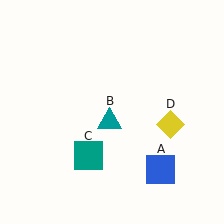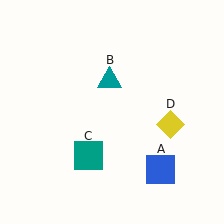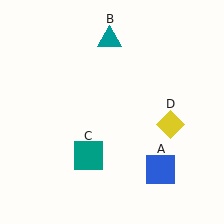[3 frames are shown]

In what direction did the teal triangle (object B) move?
The teal triangle (object B) moved up.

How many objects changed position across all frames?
1 object changed position: teal triangle (object B).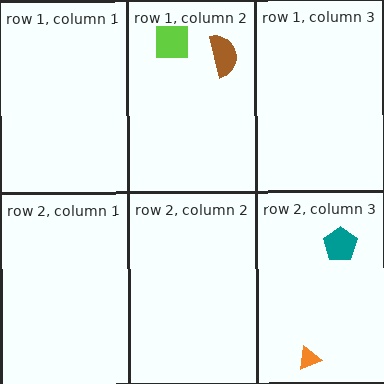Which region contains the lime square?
The row 1, column 2 region.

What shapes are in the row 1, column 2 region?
The lime square, the brown semicircle.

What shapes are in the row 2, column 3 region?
The orange triangle, the teal pentagon.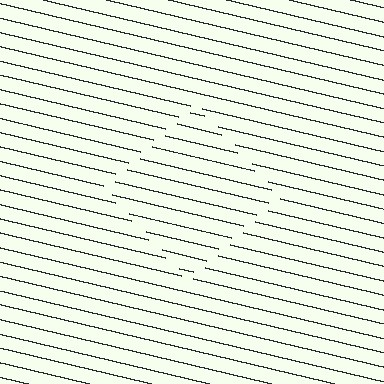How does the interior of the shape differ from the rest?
The interior of the shape contains the same grating, shifted by half a period — the contour is defined by the phase discontinuity where line-ends from the inner and outer gratings abut.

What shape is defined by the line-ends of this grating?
An illusory square. The interior of the shape contains the same grating, shifted by half a period — the contour is defined by the phase discontinuity where line-ends from the inner and outer gratings abut.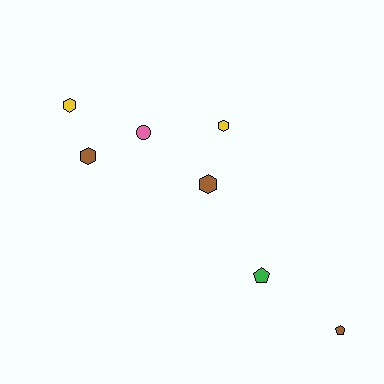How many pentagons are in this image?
There are 2 pentagons.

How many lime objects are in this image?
There are no lime objects.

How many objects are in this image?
There are 7 objects.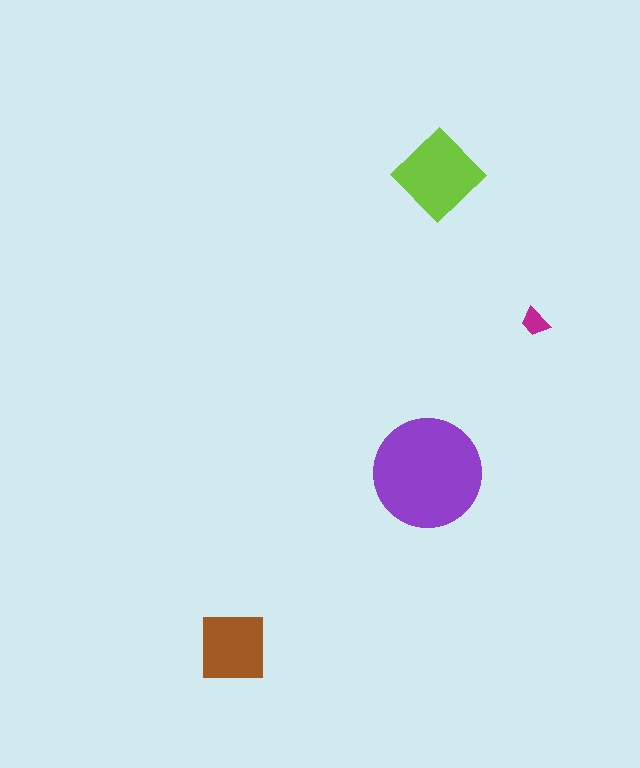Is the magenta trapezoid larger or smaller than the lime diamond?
Smaller.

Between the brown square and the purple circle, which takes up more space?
The purple circle.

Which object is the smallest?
The magenta trapezoid.